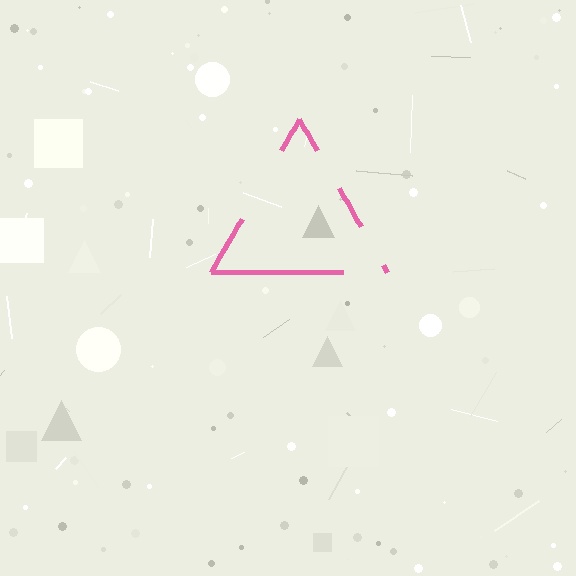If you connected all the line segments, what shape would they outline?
They would outline a triangle.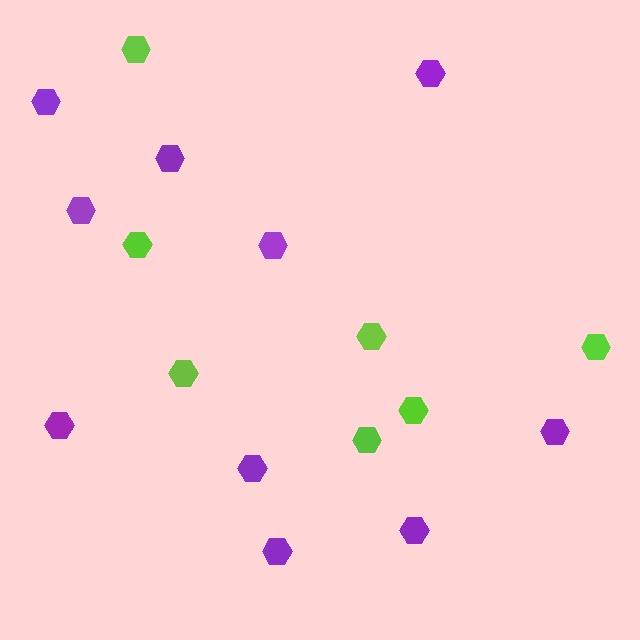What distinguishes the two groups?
There are 2 groups: one group of purple hexagons (10) and one group of lime hexagons (7).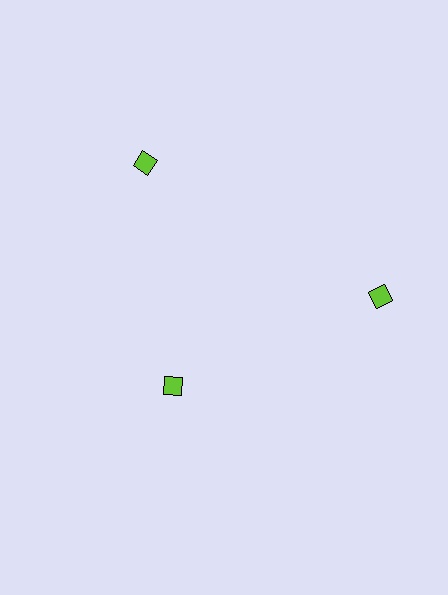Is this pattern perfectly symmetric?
No. The 3 lime diamonds are arranged in a ring, but one element near the 7 o'clock position is pulled inward toward the center, breaking the 3-fold rotational symmetry.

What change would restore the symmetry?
The symmetry would be restored by moving it outward, back onto the ring so that all 3 diamonds sit at equal angles and equal distance from the center.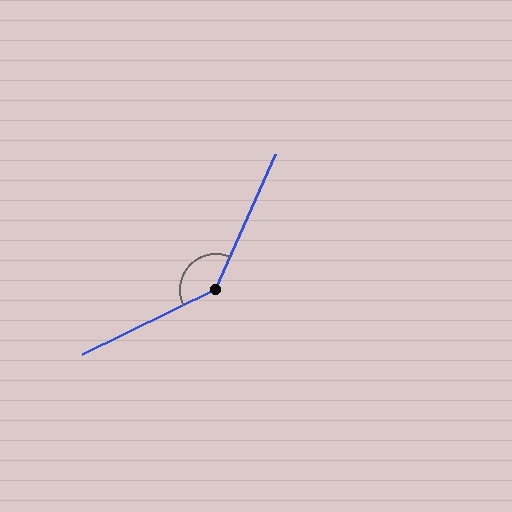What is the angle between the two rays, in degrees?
Approximately 140 degrees.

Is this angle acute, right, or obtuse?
It is obtuse.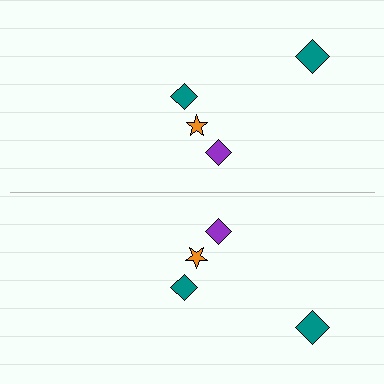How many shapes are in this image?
There are 8 shapes in this image.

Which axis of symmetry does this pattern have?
The pattern has a horizontal axis of symmetry running through the center of the image.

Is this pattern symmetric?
Yes, this pattern has bilateral (reflection) symmetry.